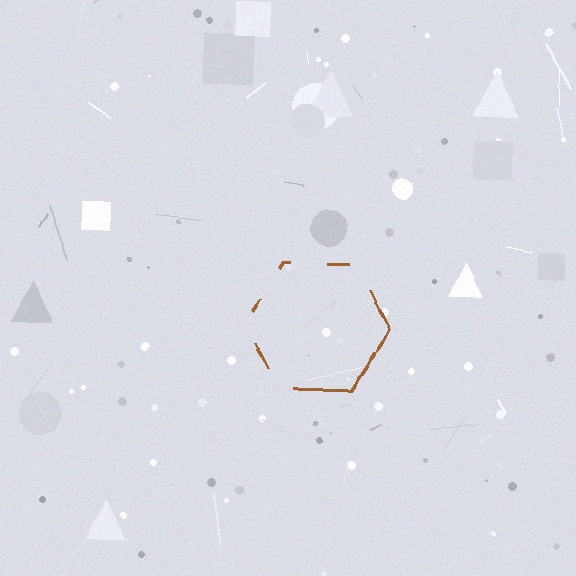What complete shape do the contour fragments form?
The contour fragments form a hexagon.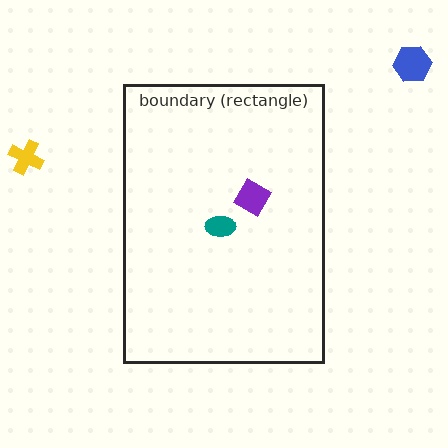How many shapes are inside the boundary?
2 inside, 2 outside.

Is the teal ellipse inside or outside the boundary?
Inside.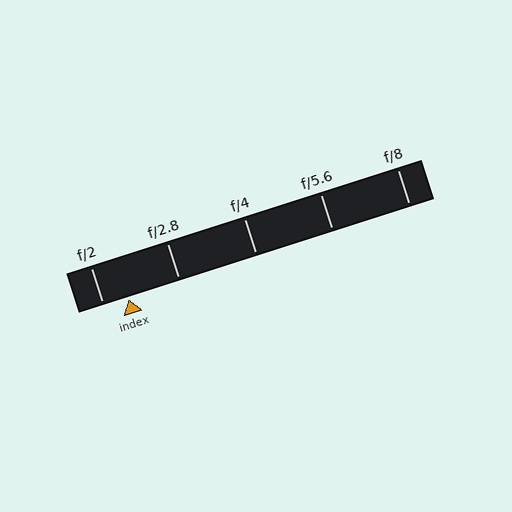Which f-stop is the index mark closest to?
The index mark is closest to f/2.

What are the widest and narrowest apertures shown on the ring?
The widest aperture shown is f/2 and the narrowest is f/8.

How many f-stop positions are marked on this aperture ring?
There are 5 f-stop positions marked.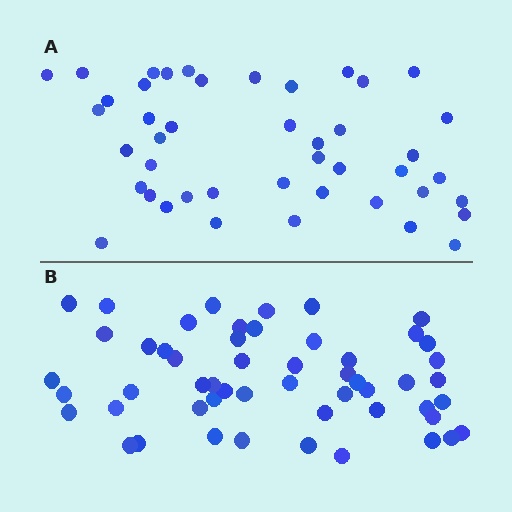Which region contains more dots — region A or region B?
Region B (the bottom region) has more dots.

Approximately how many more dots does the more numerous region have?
Region B has roughly 8 or so more dots than region A.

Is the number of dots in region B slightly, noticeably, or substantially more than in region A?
Region B has only slightly more — the two regions are fairly close. The ratio is roughly 1.2 to 1.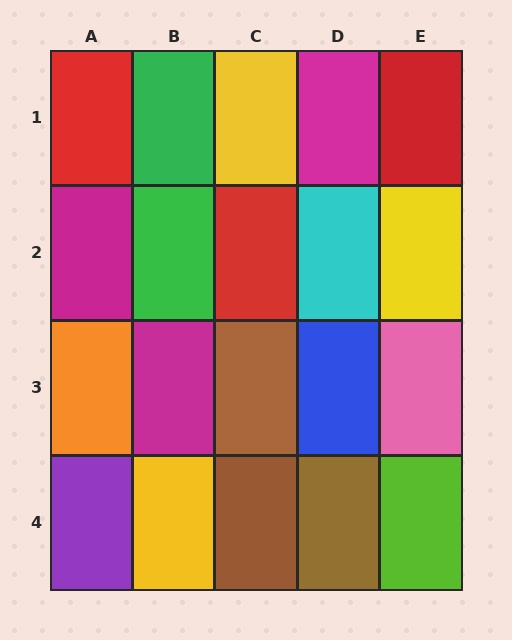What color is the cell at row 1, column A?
Red.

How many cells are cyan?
1 cell is cyan.